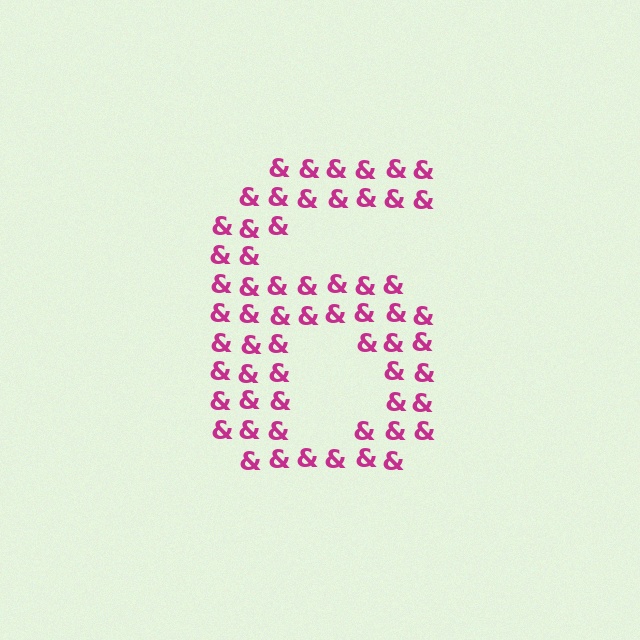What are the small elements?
The small elements are ampersands.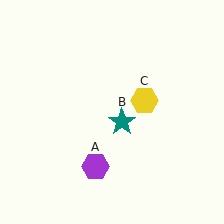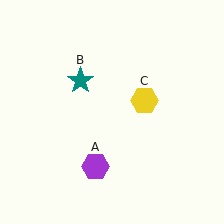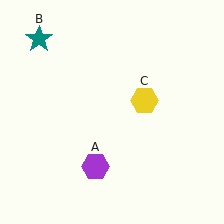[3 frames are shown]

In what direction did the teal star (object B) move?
The teal star (object B) moved up and to the left.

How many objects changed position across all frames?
1 object changed position: teal star (object B).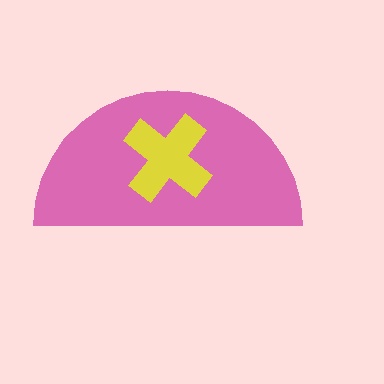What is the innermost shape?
The yellow cross.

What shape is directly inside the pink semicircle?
The yellow cross.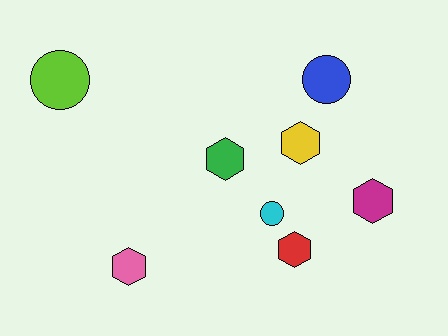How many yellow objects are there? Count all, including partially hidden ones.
There is 1 yellow object.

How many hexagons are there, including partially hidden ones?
There are 5 hexagons.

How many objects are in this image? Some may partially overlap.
There are 8 objects.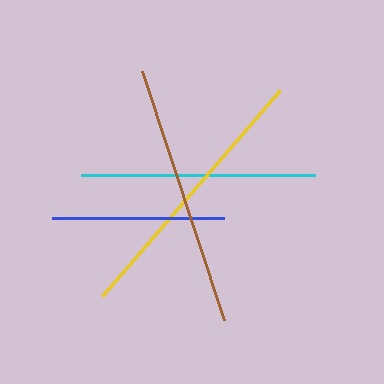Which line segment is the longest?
The yellow line is the longest at approximately 273 pixels.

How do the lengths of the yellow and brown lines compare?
The yellow and brown lines are approximately the same length.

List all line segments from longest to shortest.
From longest to shortest: yellow, brown, cyan, blue.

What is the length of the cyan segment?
The cyan segment is approximately 234 pixels long.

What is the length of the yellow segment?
The yellow segment is approximately 273 pixels long.